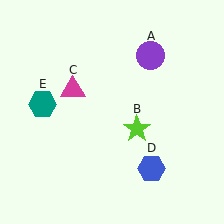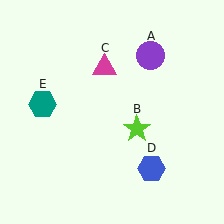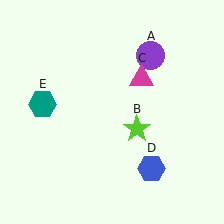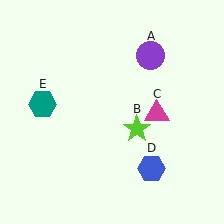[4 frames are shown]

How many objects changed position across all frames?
1 object changed position: magenta triangle (object C).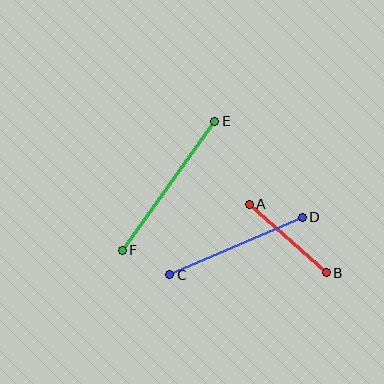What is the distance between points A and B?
The distance is approximately 103 pixels.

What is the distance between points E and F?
The distance is approximately 159 pixels.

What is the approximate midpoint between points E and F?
The midpoint is at approximately (169, 186) pixels.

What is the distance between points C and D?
The distance is approximately 144 pixels.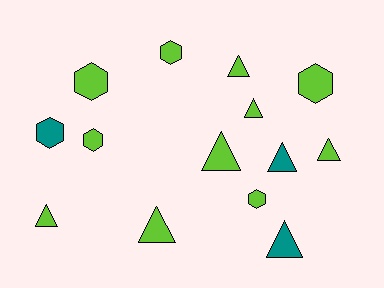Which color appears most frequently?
Lime, with 11 objects.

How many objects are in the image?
There are 14 objects.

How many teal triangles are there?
There are 2 teal triangles.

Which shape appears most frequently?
Triangle, with 8 objects.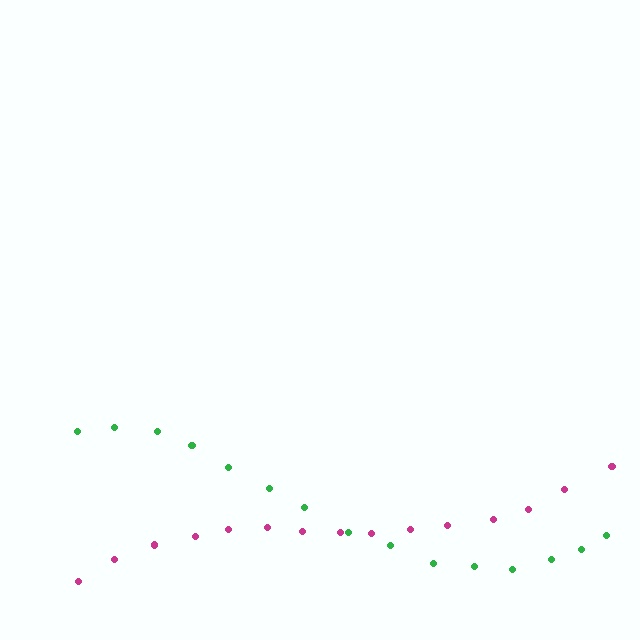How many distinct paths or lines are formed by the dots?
There are 2 distinct paths.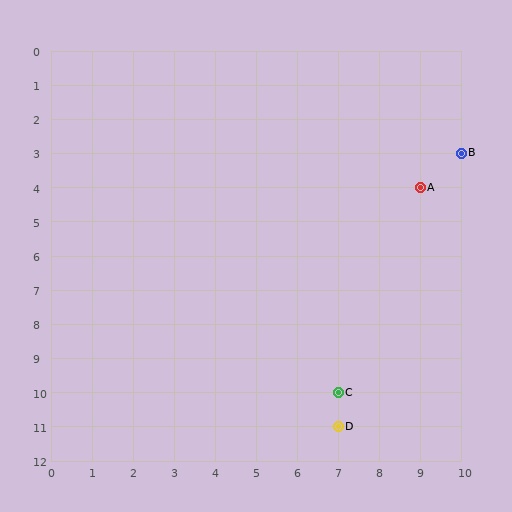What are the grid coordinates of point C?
Point C is at grid coordinates (7, 10).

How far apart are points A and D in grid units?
Points A and D are 2 columns and 7 rows apart (about 7.3 grid units diagonally).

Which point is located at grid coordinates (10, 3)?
Point B is at (10, 3).